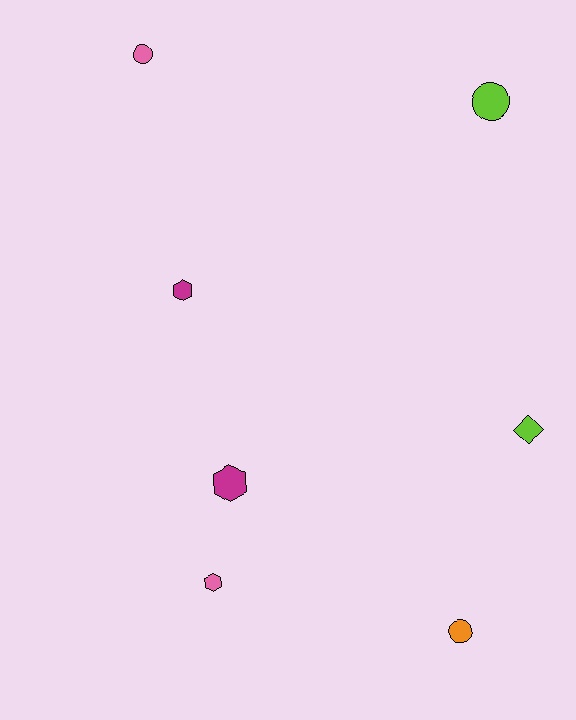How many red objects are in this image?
There are no red objects.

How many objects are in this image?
There are 7 objects.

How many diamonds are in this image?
There is 1 diamond.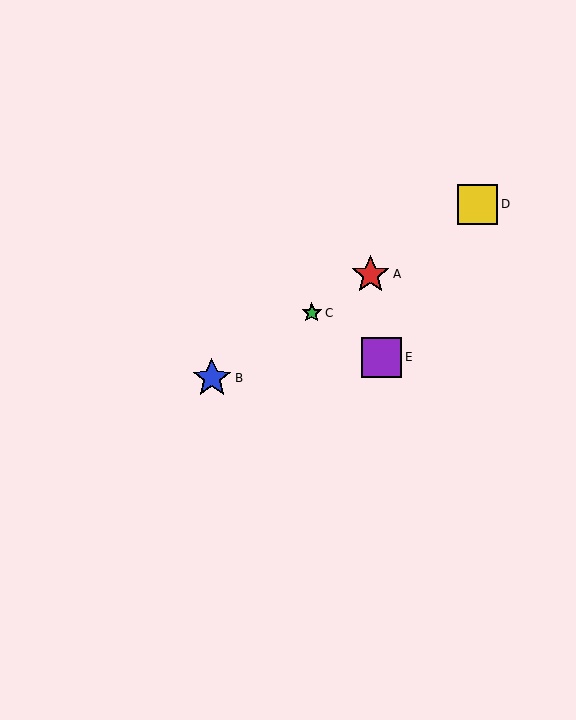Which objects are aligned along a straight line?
Objects A, B, C, D are aligned along a straight line.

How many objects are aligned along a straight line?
4 objects (A, B, C, D) are aligned along a straight line.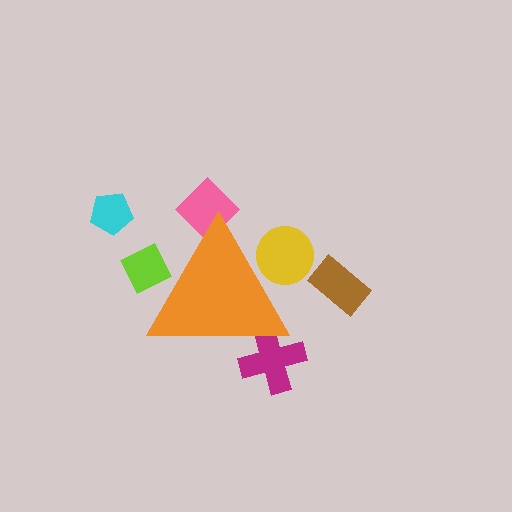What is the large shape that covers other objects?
An orange triangle.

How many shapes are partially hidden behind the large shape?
4 shapes are partially hidden.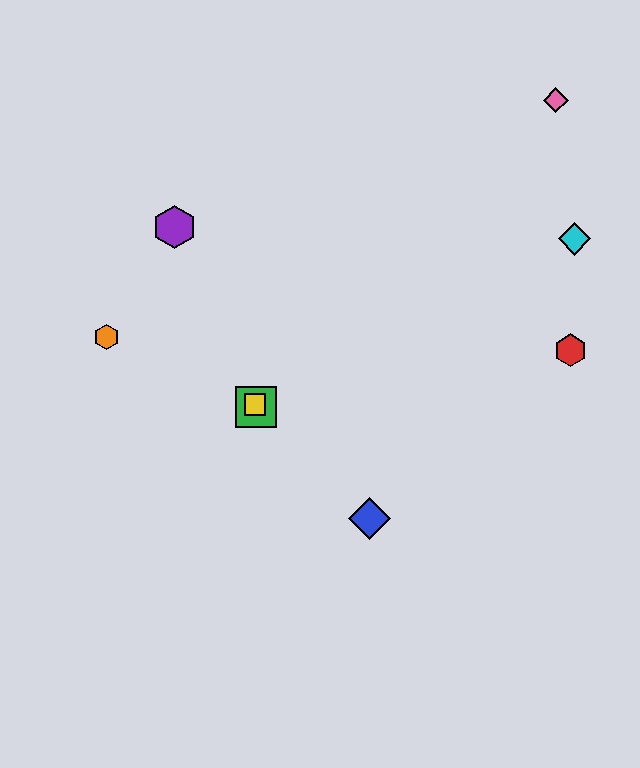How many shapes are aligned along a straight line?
3 shapes (the green square, the yellow square, the purple hexagon) are aligned along a straight line.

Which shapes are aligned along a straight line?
The green square, the yellow square, the purple hexagon are aligned along a straight line.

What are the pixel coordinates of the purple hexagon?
The purple hexagon is at (175, 227).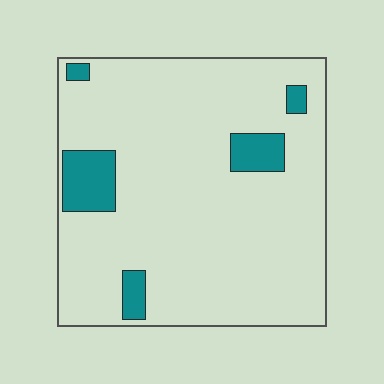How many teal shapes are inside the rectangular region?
5.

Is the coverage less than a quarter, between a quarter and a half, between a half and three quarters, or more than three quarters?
Less than a quarter.